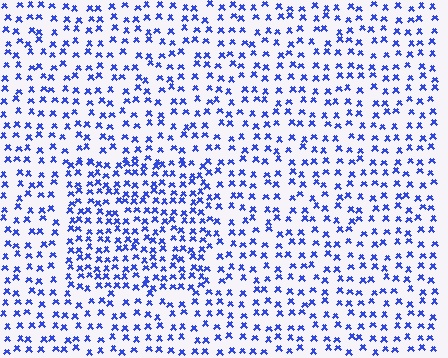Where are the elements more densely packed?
The elements are more densely packed inside the rectangle boundary.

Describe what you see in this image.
The image contains small blue elements arranged at two different densities. A rectangle-shaped region is visible where the elements are more densely packed than the surrounding area.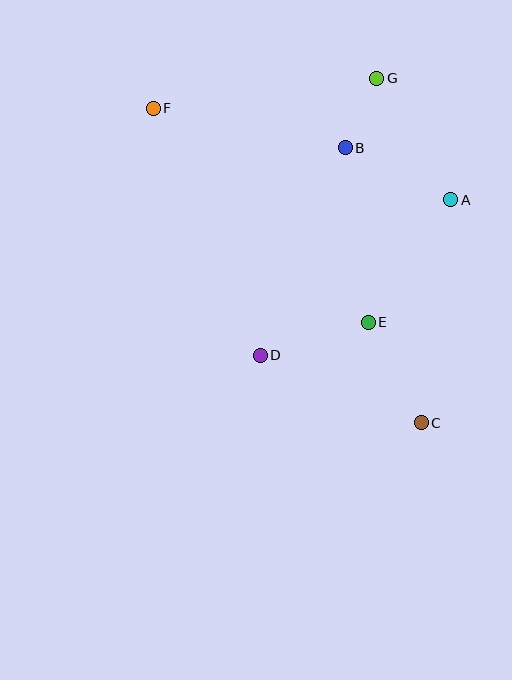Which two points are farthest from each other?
Points C and F are farthest from each other.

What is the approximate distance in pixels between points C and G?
The distance between C and G is approximately 348 pixels.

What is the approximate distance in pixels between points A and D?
The distance between A and D is approximately 246 pixels.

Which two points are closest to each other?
Points B and G are closest to each other.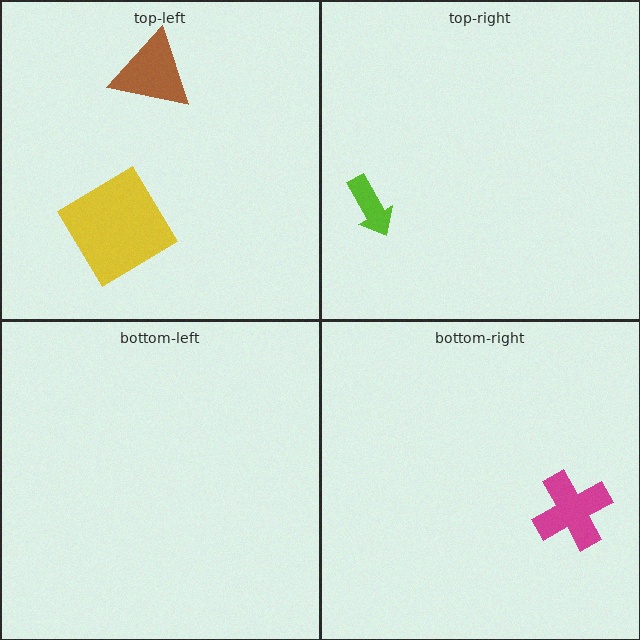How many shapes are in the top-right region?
1.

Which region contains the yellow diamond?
The top-left region.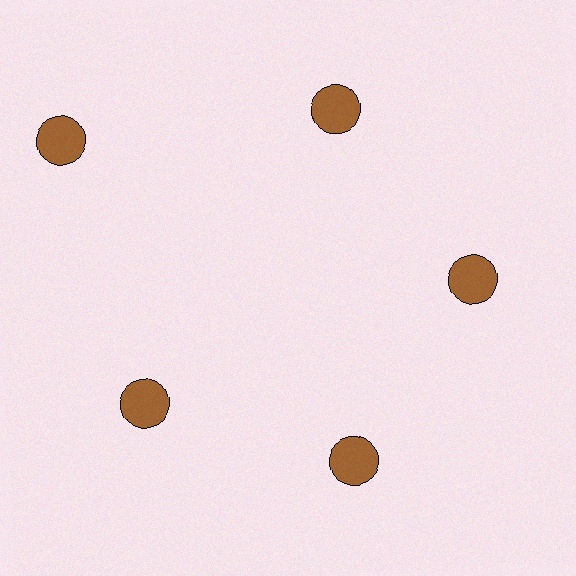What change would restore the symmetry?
The symmetry would be restored by moving it inward, back onto the ring so that all 5 circles sit at equal angles and equal distance from the center.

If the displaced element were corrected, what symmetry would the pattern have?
It would have 5-fold rotational symmetry — the pattern would map onto itself every 72 degrees.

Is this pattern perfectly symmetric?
No. The 5 brown circles are arranged in a ring, but one element near the 10 o'clock position is pushed outward from the center, breaking the 5-fold rotational symmetry.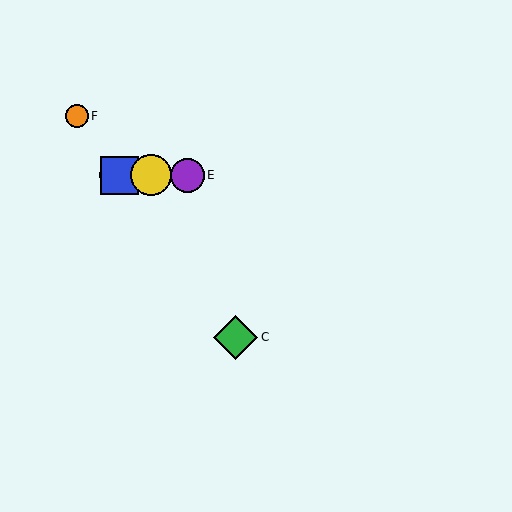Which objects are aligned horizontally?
Objects A, B, D, E are aligned horizontally.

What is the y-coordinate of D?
Object D is at y≈175.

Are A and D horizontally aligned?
Yes, both are at y≈175.